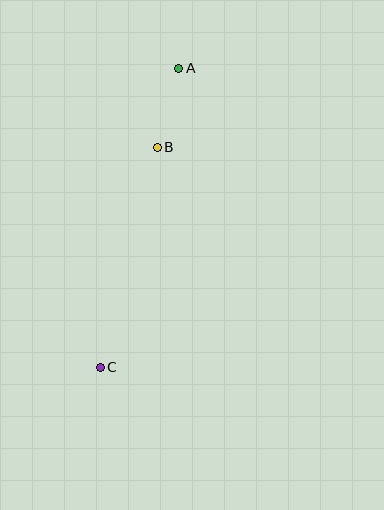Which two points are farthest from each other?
Points A and C are farthest from each other.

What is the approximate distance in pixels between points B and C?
The distance between B and C is approximately 227 pixels.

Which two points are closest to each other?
Points A and B are closest to each other.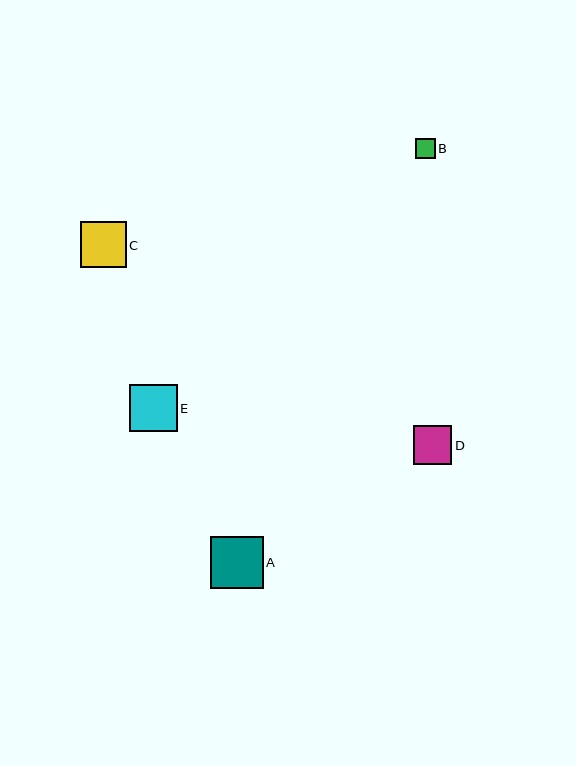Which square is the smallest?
Square B is the smallest with a size of approximately 20 pixels.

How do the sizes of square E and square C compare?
Square E and square C are approximately the same size.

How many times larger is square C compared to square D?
Square C is approximately 1.2 times the size of square D.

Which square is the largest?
Square A is the largest with a size of approximately 53 pixels.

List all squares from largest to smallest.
From largest to smallest: A, E, C, D, B.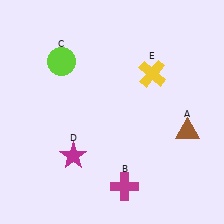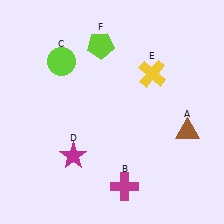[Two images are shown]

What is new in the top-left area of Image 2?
A lime pentagon (F) was added in the top-left area of Image 2.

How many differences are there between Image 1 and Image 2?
There is 1 difference between the two images.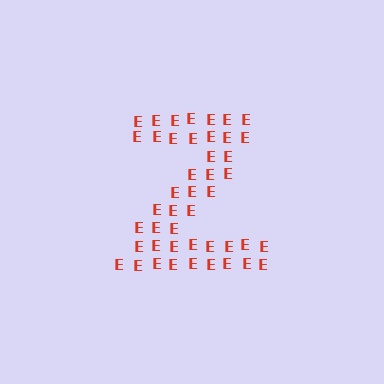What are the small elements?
The small elements are letter E's.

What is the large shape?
The large shape is the letter Z.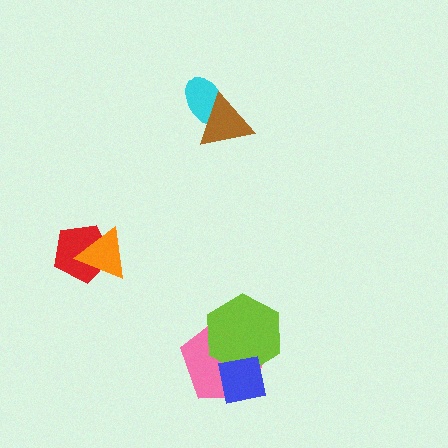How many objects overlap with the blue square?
2 objects overlap with the blue square.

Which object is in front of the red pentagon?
The orange triangle is in front of the red pentagon.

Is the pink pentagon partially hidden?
Yes, it is partially covered by another shape.